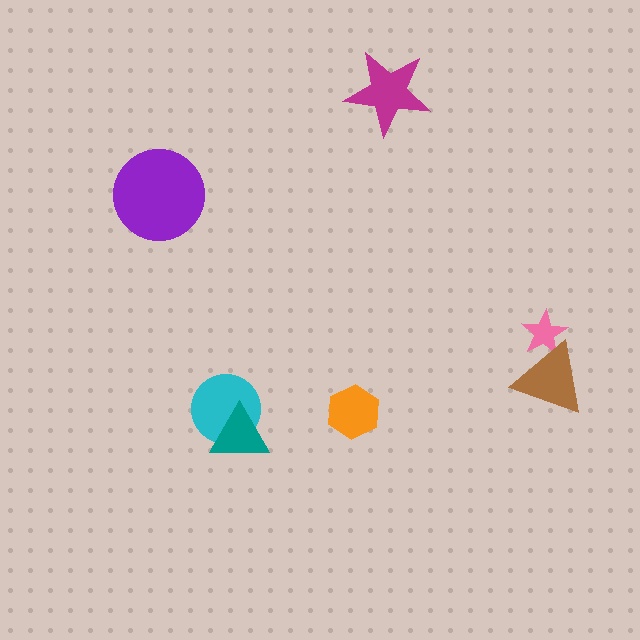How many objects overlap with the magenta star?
0 objects overlap with the magenta star.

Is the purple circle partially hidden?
No, no other shape covers it.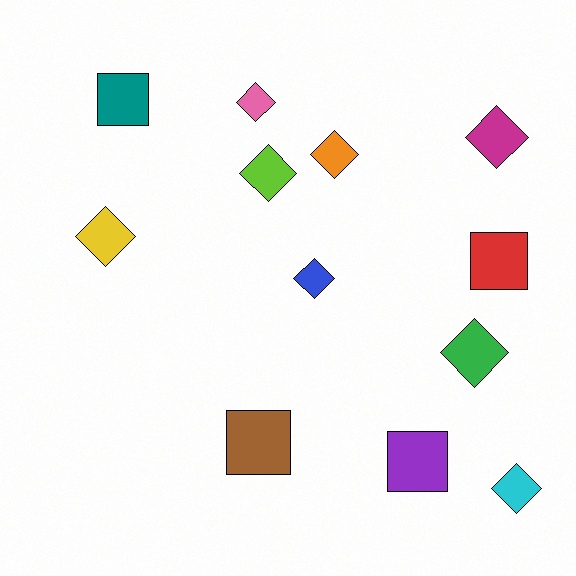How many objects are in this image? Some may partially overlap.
There are 12 objects.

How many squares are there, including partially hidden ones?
There are 4 squares.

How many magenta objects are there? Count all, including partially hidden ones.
There is 1 magenta object.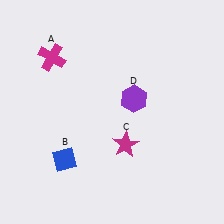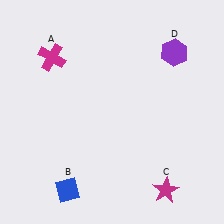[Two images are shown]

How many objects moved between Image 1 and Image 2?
3 objects moved between the two images.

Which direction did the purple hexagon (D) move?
The purple hexagon (D) moved up.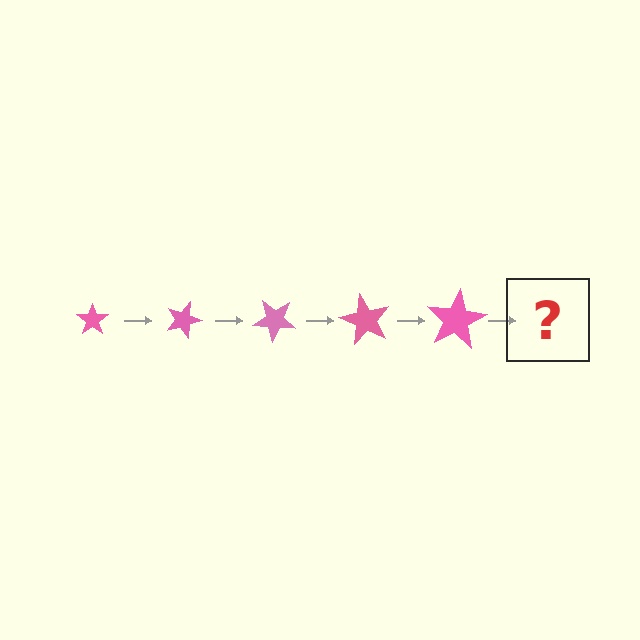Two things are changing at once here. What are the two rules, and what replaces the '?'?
The two rules are that the star grows larger each step and it rotates 20 degrees each step. The '?' should be a star, larger than the previous one and rotated 100 degrees from the start.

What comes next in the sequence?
The next element should be a star, larger than the previous one and rotated 100 degrees from the start.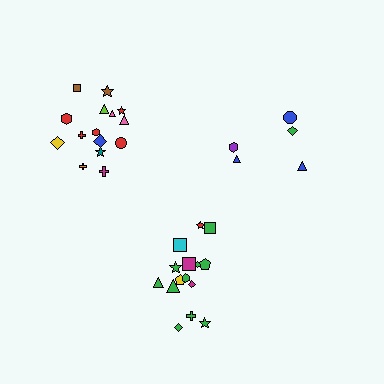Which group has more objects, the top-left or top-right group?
The top-left group.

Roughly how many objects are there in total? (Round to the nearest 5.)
Roughly 35 objects in total.